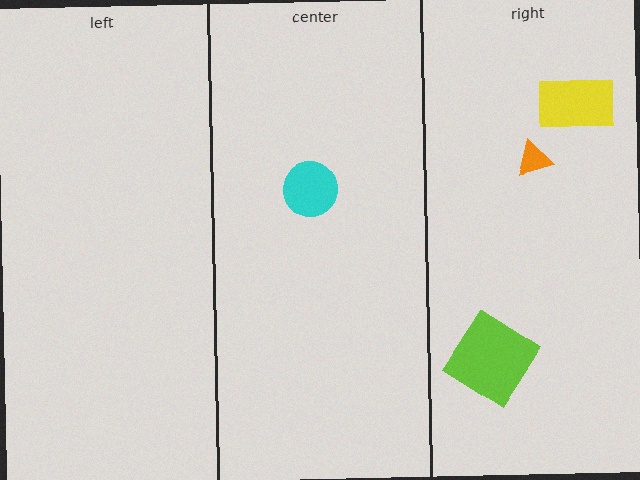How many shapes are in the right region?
3.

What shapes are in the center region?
The cyan circle.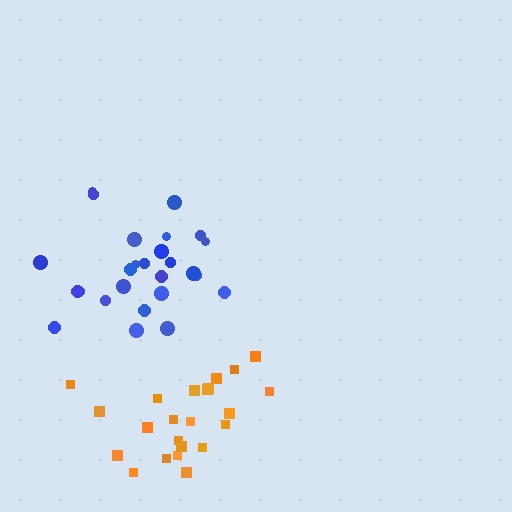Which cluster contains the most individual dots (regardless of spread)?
Blue (26).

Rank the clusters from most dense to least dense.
blue, orange.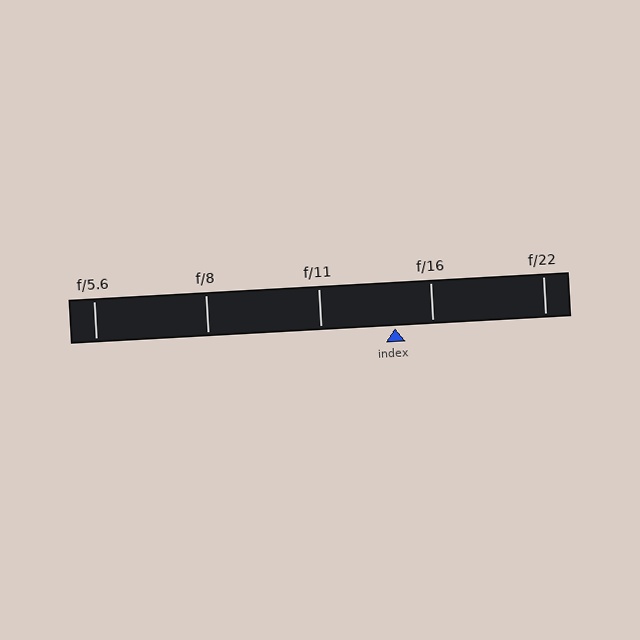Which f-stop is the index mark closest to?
The index mark is closest to f/16.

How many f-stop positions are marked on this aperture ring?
There are 5 f-stop positions marked.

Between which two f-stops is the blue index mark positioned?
The index mark is between f/11 and f/16.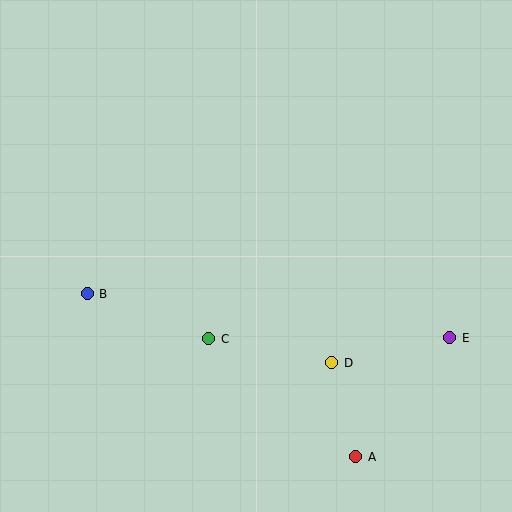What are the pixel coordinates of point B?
Point B is at (87, 294).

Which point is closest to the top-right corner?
Point E is closest to the top-right corner.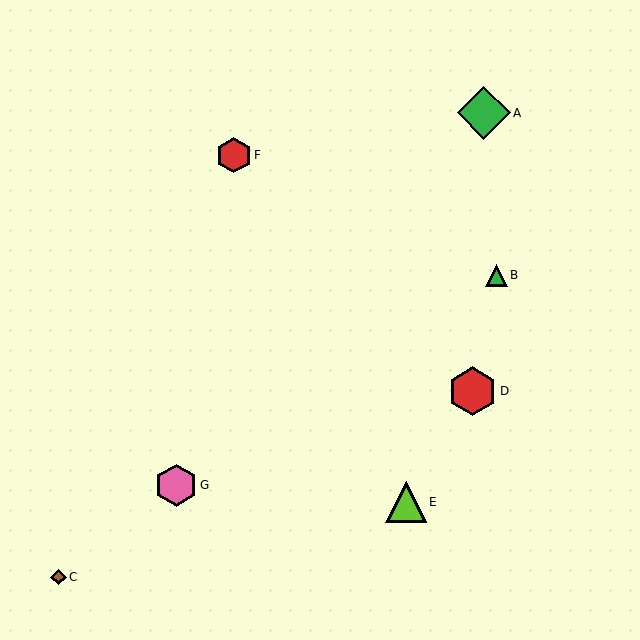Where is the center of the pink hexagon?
The center of the pink hexagon is at (176, 485).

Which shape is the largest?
The green diamond (labeled A) is the largest.